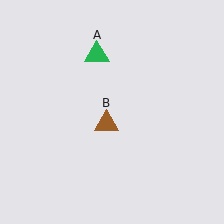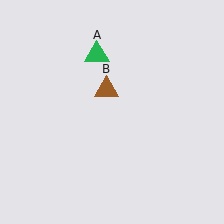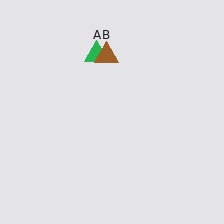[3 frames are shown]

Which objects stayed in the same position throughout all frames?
Green triangle (object A) remained stationary.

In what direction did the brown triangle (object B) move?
The brown triangle (object B) moved up.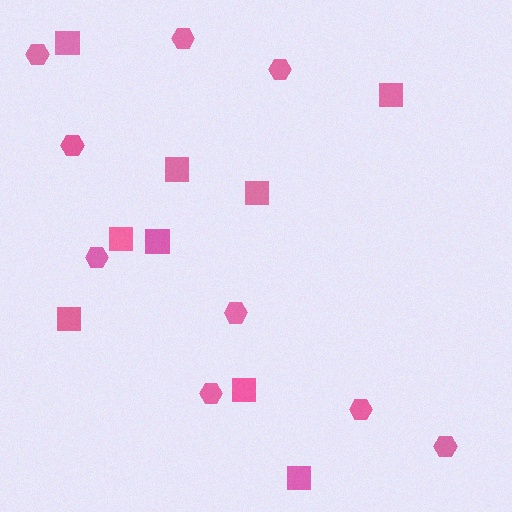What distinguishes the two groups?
There are 2 groups: one group of squares (9) and one group of hexagons (9).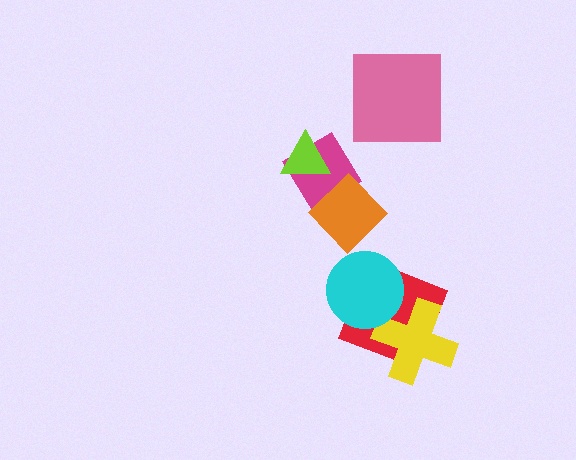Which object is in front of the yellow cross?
The cyan circle is in front of the yellow cross.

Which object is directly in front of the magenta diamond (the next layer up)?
The lime triangle is directly in front of the magenta diamond.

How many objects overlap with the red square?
2 objects overlap with the red square.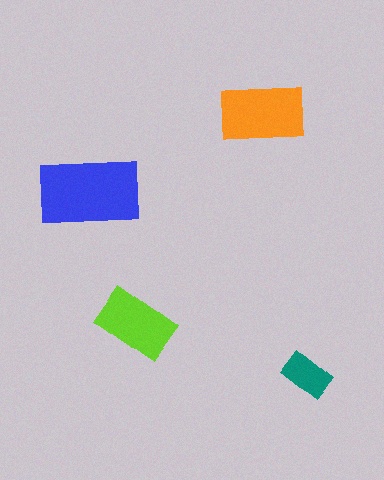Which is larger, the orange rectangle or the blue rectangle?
The blue one.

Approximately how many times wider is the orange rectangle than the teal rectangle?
About 1.5 times wider.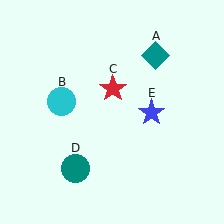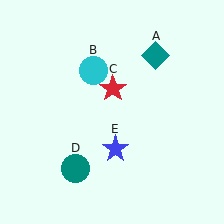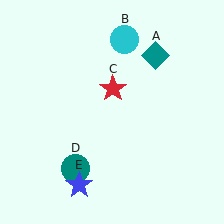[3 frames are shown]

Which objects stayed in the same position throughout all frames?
Teal diamond (object A) and red star (object C) and teal circle (object D) remained stationary.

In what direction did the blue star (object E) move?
The blue star (object E) moved down and to the left.